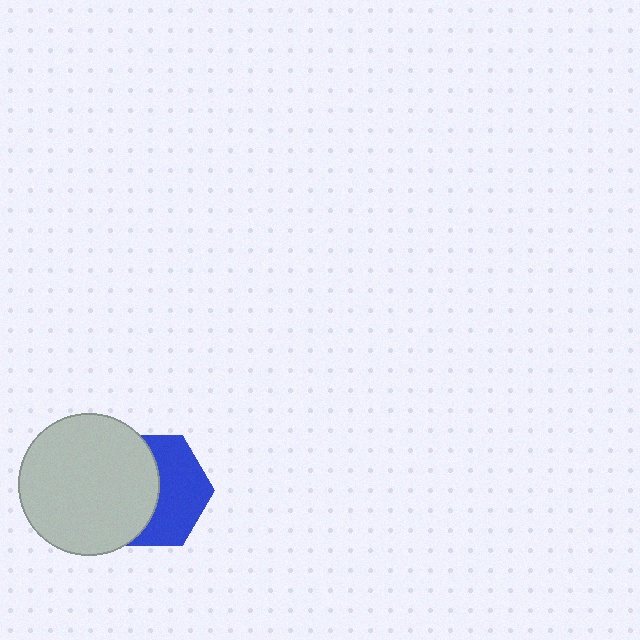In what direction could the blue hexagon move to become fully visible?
The blue hexagon could move right. That would shift it out from behind the light gray circle entirely.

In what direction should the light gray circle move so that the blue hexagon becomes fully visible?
The light gray circle should move left. That is the shortest direction to clear the overlap and leave the blue hexagon fully visible.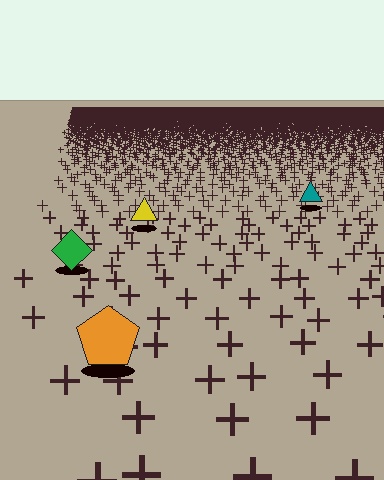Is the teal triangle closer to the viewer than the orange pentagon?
No. The orange pentagon is closer — you can tell from the texture gradient: the ground texture is coarser near it.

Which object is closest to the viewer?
The orange pentagon is closest. The texture marks near it are larger and more spread out.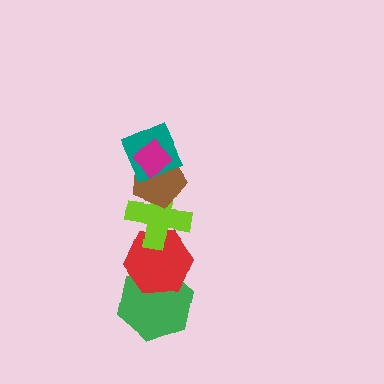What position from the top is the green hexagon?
The green hexagon is 6th from the top.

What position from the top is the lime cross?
The lime cross is 4th from the top.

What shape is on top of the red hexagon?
The lime cross is on top of the red hexagon.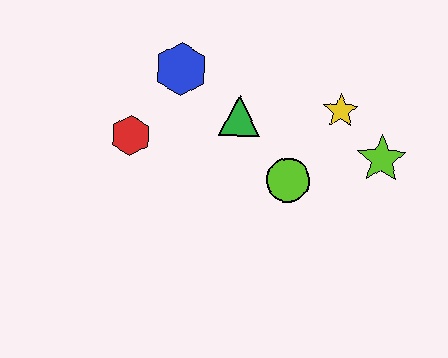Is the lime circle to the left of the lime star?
Yes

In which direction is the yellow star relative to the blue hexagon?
The yellow star is to the right of the blue hexagon.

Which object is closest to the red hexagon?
The blue hexagon is closest to the red hexagon.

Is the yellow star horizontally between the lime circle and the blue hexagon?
No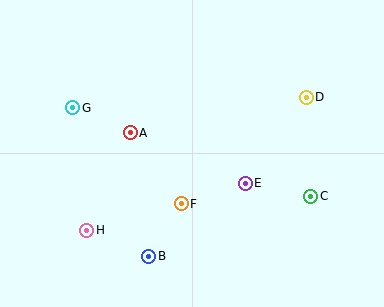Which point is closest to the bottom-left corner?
Point H is closest to the bottom-left corner.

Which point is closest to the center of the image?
Point F at (181, 204) is closest to the center.